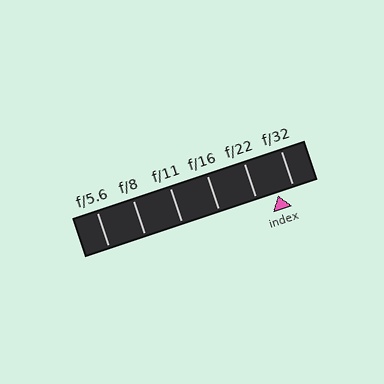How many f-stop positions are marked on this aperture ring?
There are 6 f-stop positions marked.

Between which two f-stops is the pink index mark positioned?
The index mark is between f/22 and f/32.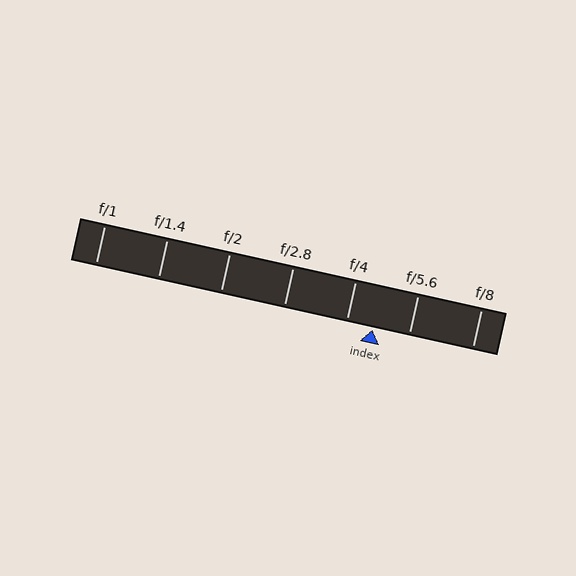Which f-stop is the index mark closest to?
The index mark is closest to f/4.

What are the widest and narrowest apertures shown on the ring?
The widest aperture shown is f/1 and the narrowest is f/8.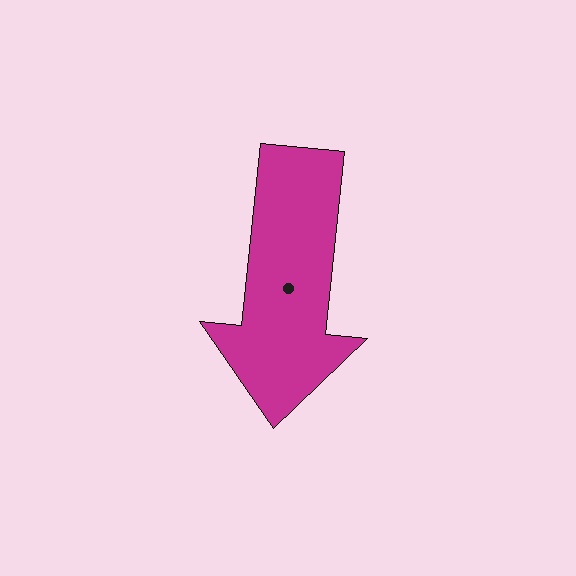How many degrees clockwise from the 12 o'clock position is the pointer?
Approximately 186 degrees.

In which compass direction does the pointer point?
South.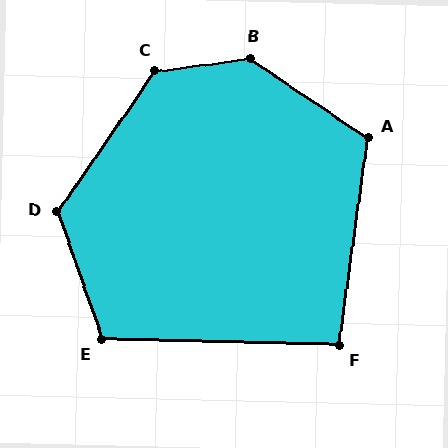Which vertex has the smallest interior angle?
F, at approximately 96 degrees.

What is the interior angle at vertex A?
Approximately 116 degrees (obtuse).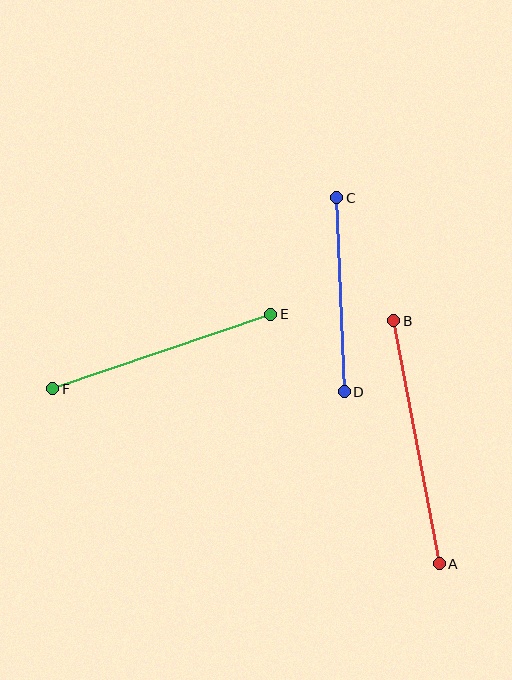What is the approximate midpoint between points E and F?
The midpoint is at approximately (162, 352) pixels.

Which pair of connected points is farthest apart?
Points A and B are farthest apart.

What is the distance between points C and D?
The distance is approximately 194 pixels.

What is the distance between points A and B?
The distance is approximately 247 pixels.